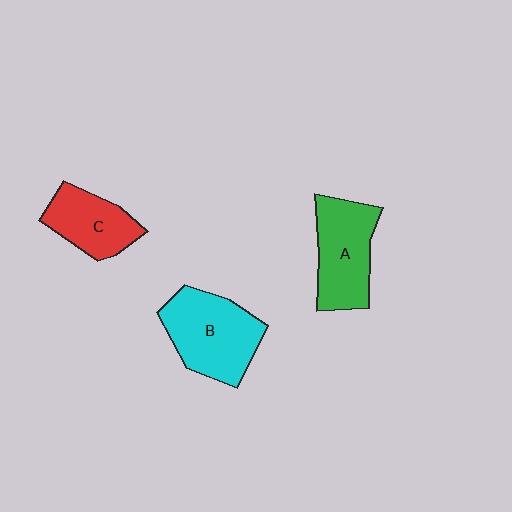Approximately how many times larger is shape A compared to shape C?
Approximately 1.3 times.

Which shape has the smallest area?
Shape C (red).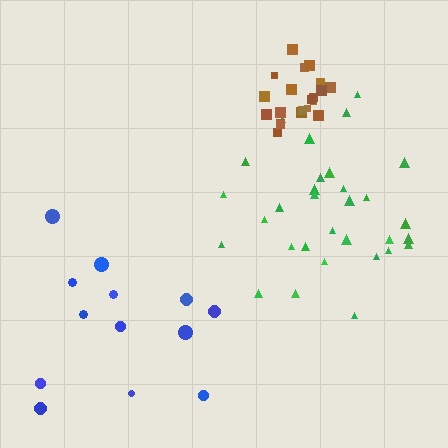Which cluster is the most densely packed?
Brown.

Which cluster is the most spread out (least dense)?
Blue.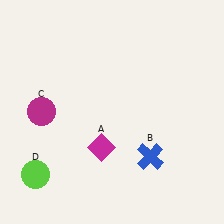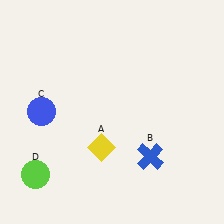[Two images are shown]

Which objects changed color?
A changed from magenta to yellow. C changed from magenta to blue.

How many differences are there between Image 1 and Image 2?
There are 2 differences between the two images.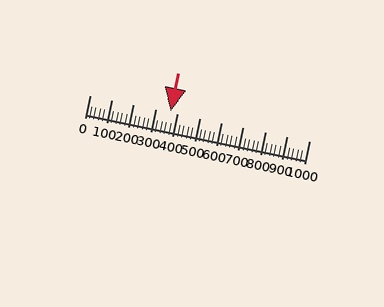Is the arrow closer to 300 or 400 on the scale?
The arrow is closer to 400.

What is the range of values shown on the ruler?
The ruler shows values from 0 to 1000.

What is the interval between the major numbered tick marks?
The major tick marks are spaced 100 units apart.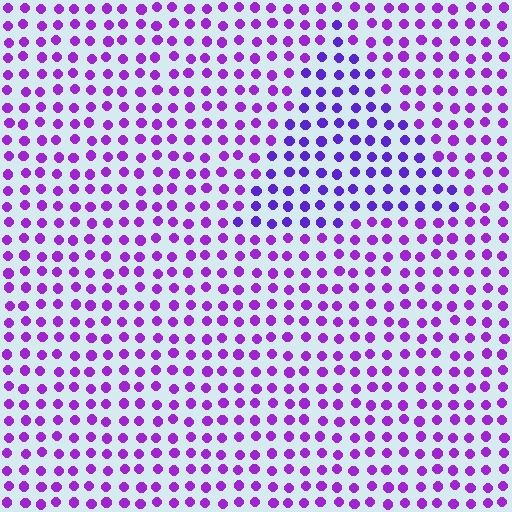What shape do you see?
I see a triangle.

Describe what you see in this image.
The image is filled with small purple elements in a uniform arrangement. A triangle-shaped region is visible where the elements are tinted to a slightly different hue, forming a subtle color boundary.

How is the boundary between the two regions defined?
The boundary is defined purely by a slight shift in hue (about 24 degrees). Spacing, size, and orientation are identical on both sides.